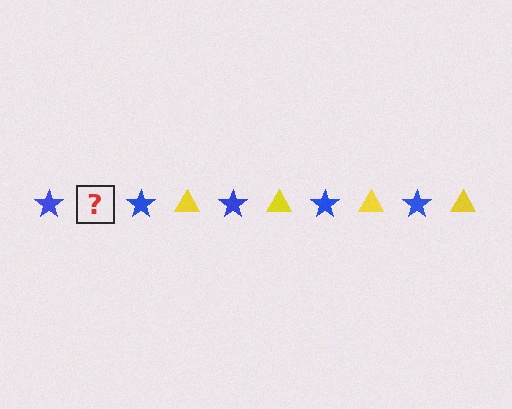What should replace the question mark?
The question mark should be replaced with a yellow triangle.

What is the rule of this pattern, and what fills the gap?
The rule is that the pattern alternates between blue star and yellow triangle. The gap should be filled with a yellow triangle.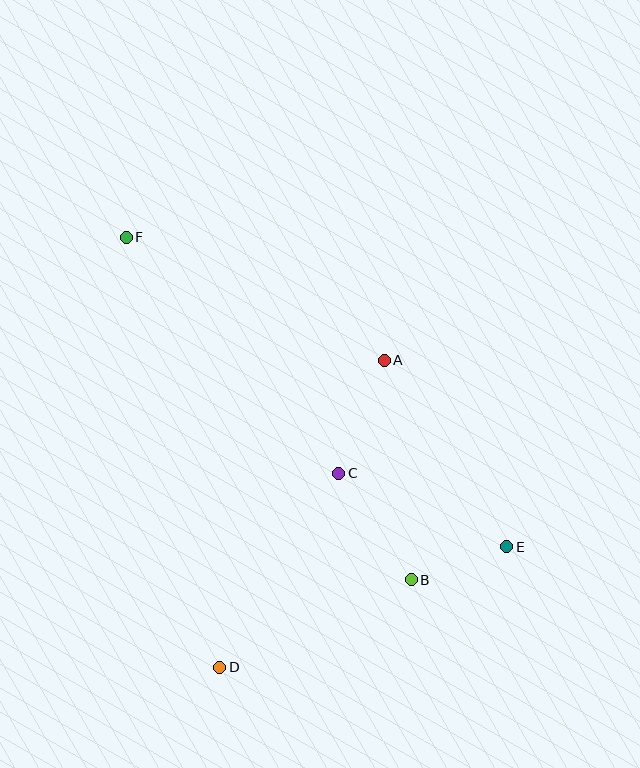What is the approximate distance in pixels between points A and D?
The distance between A and D is approximately 349 pixels.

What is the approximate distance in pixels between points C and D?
The distance between C and D is approximately 228 pixels.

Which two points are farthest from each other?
Points E and F are farthest from each other.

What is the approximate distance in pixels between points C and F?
The distance between C and F is approximately 318 pixels.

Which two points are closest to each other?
Points B and E are closest to each other.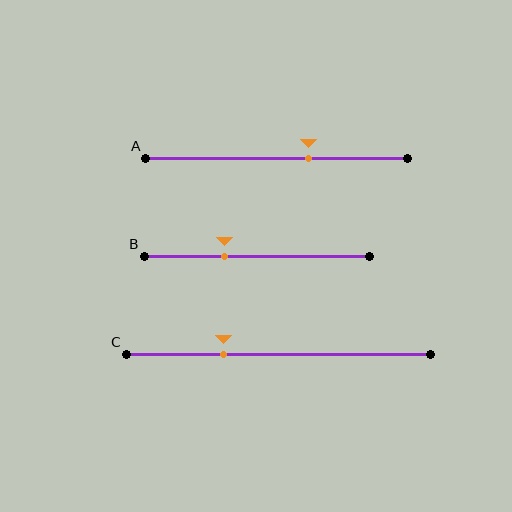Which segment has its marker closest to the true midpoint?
Segment A has its marker closest to the true midpoint.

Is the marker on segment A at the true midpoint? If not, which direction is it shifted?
No, the marker on segment A is shifted to the right by about 12% of the segment length.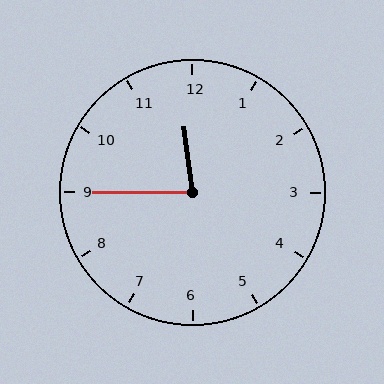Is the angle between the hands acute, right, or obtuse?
It is acute.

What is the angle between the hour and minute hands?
Approximately 82 degrees.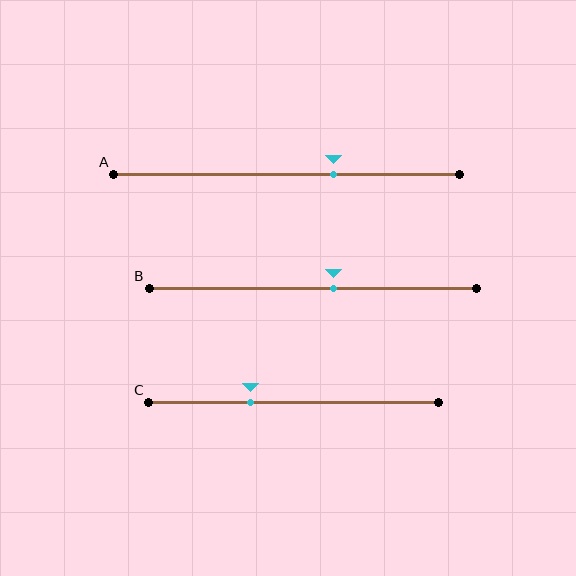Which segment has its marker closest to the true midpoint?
Segment B has its marker closest to the true midpoint.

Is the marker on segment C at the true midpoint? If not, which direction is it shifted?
No, the marker on segment C is shifted to the left by about 15% of the segment length.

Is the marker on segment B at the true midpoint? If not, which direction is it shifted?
No, the marker on segment B is shifted to the right by about 6% of the segment length.